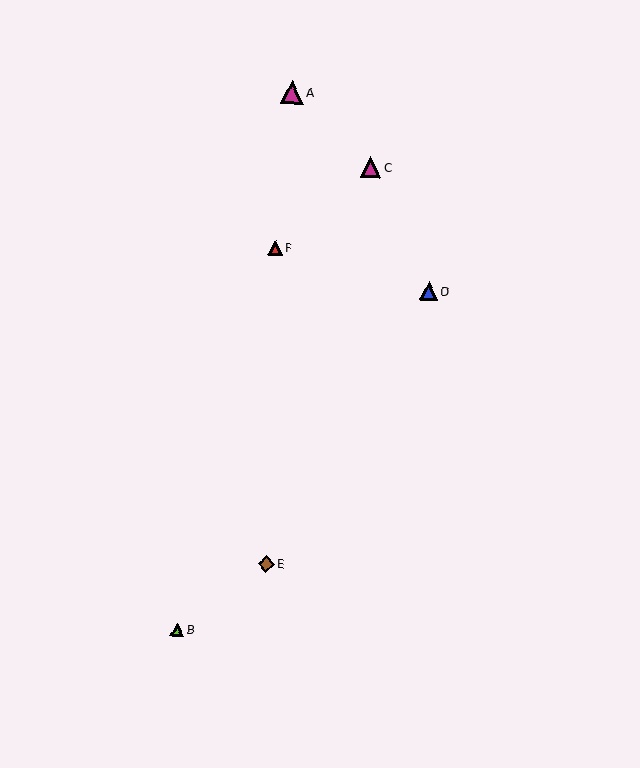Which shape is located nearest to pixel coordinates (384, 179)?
The magenta triangle (labeled C) at (370, 167) is nearest to that location.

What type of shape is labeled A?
Shape A is a magenta triangle.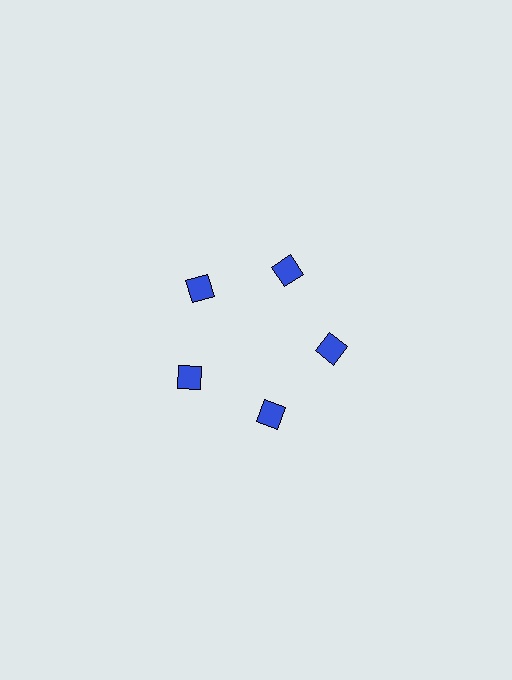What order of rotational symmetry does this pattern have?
This pattern has 5-fold rotational symmetry.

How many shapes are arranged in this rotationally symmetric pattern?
There are 5 shapes, arranged in 5 groups of 1.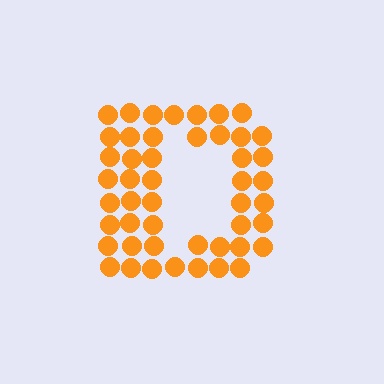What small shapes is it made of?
It is made of small circles.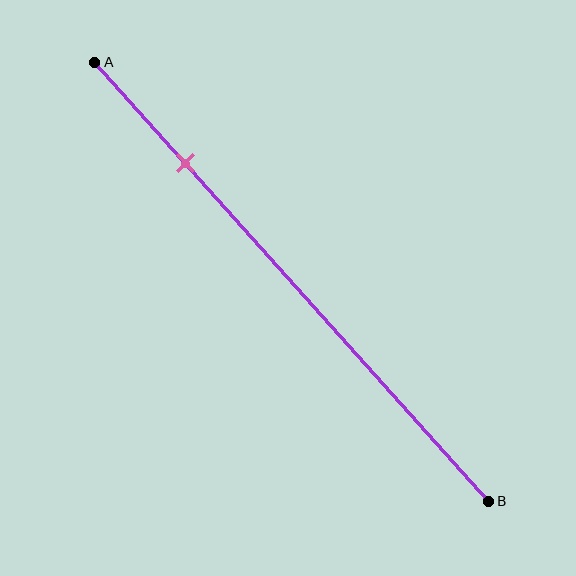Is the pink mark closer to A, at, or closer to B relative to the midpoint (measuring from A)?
The pink mark is closer to point A than the midpoint of segment AB.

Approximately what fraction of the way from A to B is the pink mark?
The pink mark is approximately 25% of the way from A to B.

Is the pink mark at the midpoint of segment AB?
No, the mark is at about 25% from A, not at the 50% midpoint.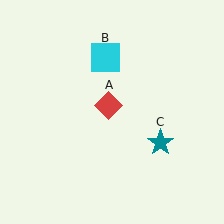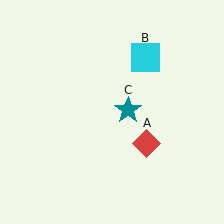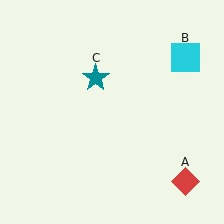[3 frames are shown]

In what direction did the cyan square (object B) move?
The cyan square (object B) moved right.